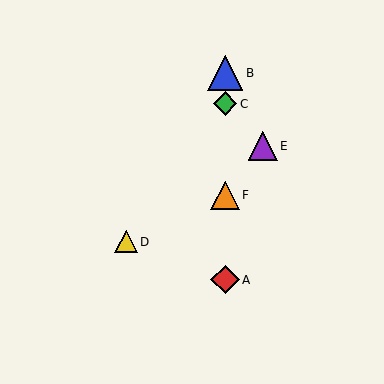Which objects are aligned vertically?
Objects A, B, C, F are aligned vertically.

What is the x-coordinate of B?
Object B is at x≈225.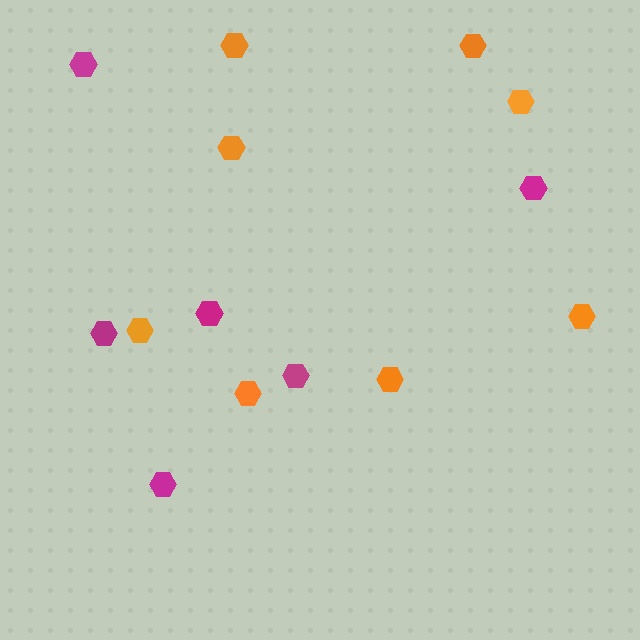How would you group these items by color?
There are 2 groups: one group of magenta hexagons (6) and one group of orange hexagons (8).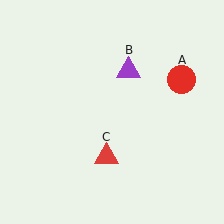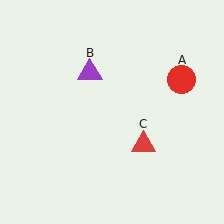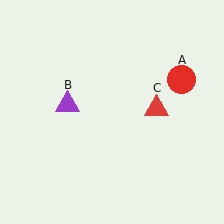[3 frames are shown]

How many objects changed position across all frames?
2 objects changed position: purple triangle (object B), red triangle (object C).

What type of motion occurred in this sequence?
The purple triangle (object B), red triangle (object C) rotated counterclockwise around the center of the scene.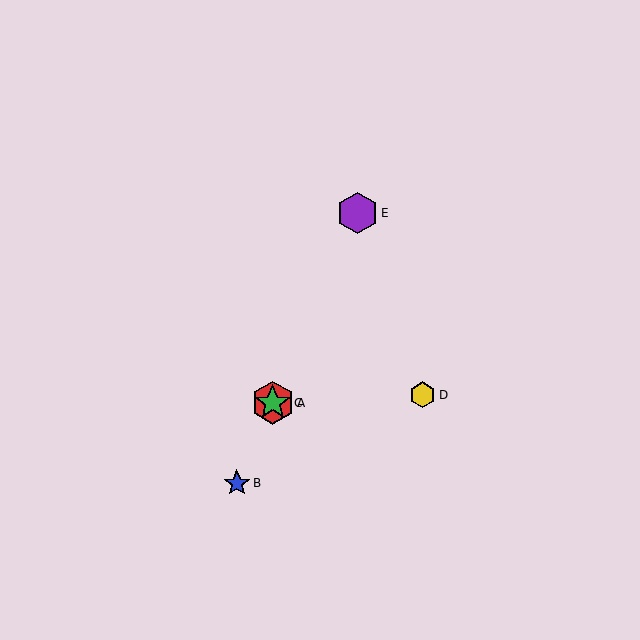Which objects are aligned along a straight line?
Objects A, B, C, E are aligned along a straight line.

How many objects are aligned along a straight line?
4 objects (A, B, C, E) are aligned along a straight line.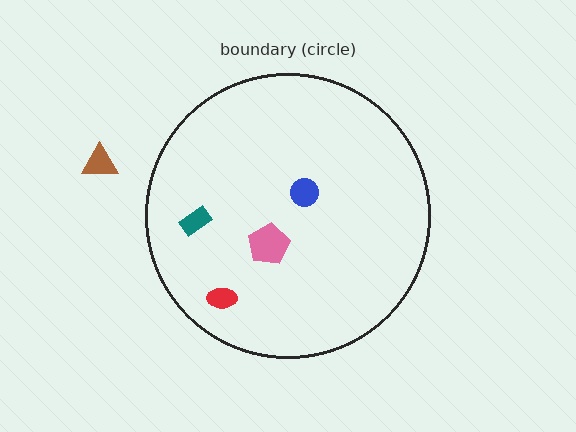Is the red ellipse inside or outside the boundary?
Inside.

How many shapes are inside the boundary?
4 inside, 1 outside.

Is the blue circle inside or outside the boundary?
Inside.